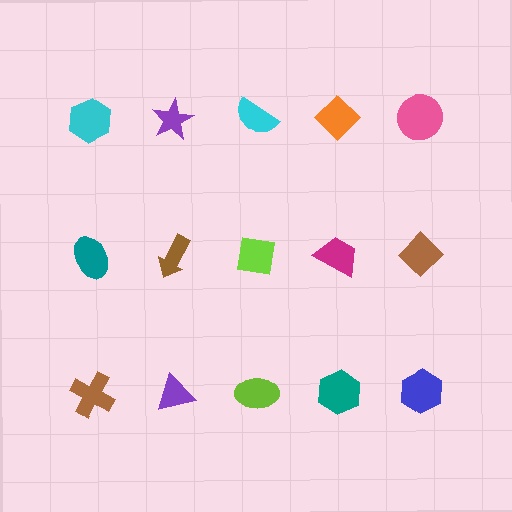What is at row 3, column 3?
A lime ellipse.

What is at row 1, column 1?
A cyan hexagon.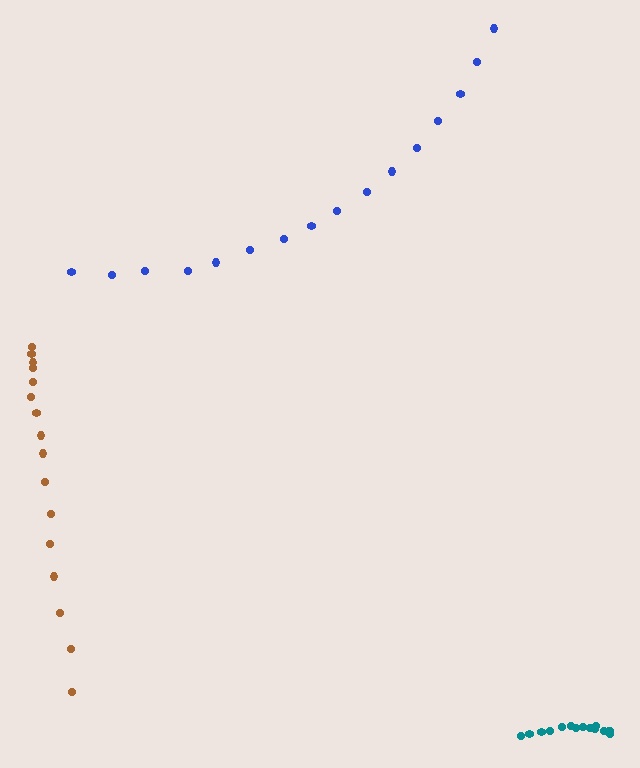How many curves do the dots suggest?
There are 3 distinct paths.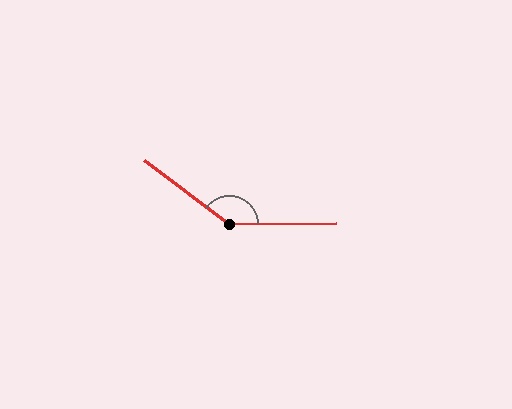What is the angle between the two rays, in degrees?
Approximately 142 degrees.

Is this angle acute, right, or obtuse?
It is obtuse.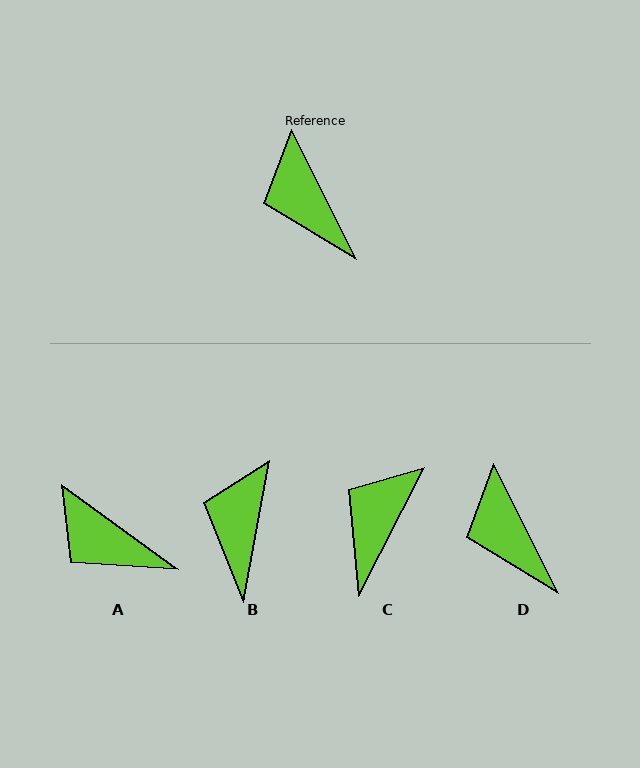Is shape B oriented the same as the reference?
No, it is off by about 37 degrees.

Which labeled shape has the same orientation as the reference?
D.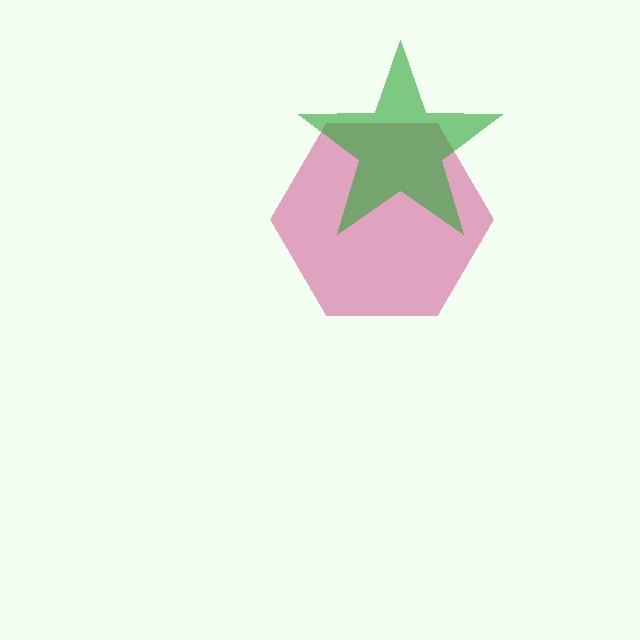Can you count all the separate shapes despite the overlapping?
Yes, there are 2 separate shapes.